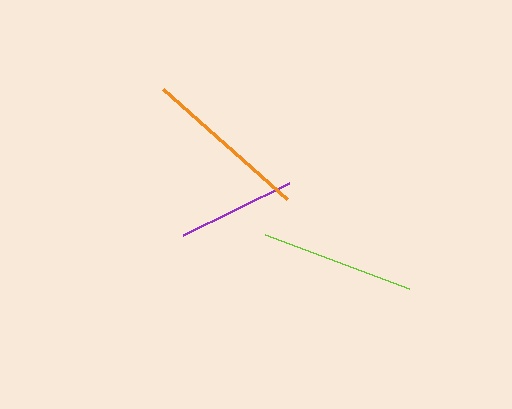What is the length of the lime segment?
The lime segment is approximately 153 pixels long.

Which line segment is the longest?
The orange line is the longest at approximately 166 pixels.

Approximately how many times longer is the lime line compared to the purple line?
The lime line is approximately 1.3 times the length of the purple line.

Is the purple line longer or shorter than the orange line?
The orange line is longer than the purple line.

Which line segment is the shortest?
The purple line is the shortest at approximately 118 pixels.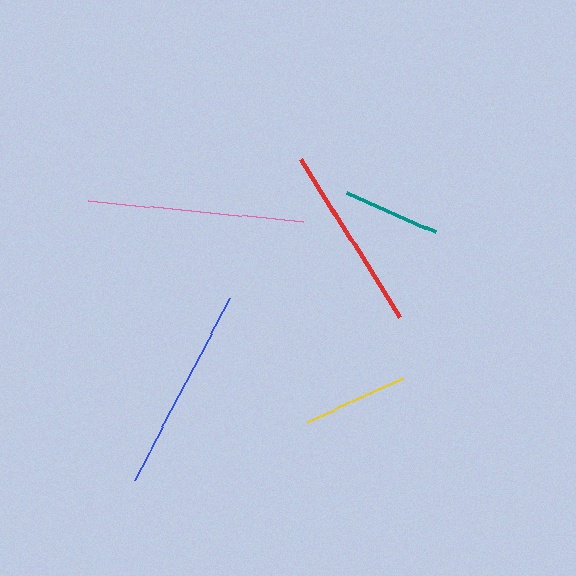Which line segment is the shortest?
The teal line is the shortest at approximately 98 pixels.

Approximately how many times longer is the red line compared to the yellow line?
The red line is approximately 1.8 times the length of the yellow line.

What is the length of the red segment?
The red segment is approximately 187 pixels long.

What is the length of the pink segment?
The pink segment is approximately 216 pixels long.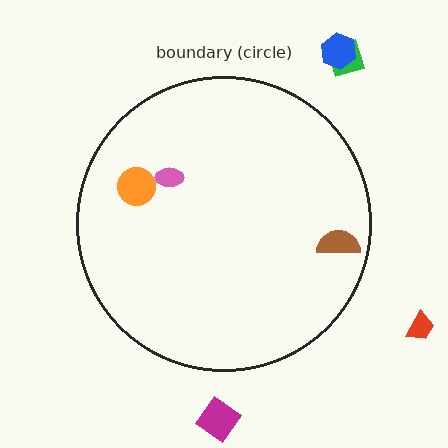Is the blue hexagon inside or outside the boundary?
Outside.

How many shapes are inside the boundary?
3 inside, 4 outside.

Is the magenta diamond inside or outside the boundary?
Outside.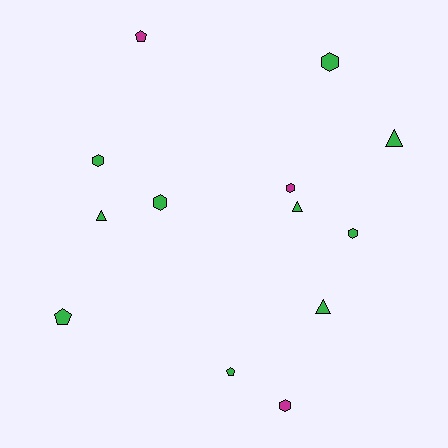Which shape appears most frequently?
Hexagon, with 6 objects.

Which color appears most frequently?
Green, with 10 objects.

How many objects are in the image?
There are 13 objects.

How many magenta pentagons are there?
There is 1 magenta pentagon.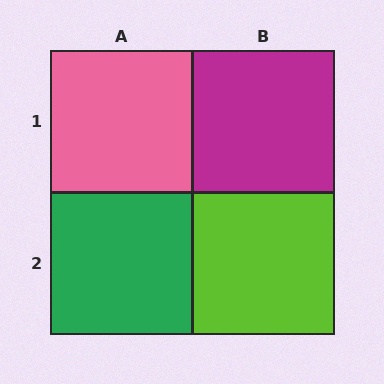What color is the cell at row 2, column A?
Green.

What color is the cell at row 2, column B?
Lime.